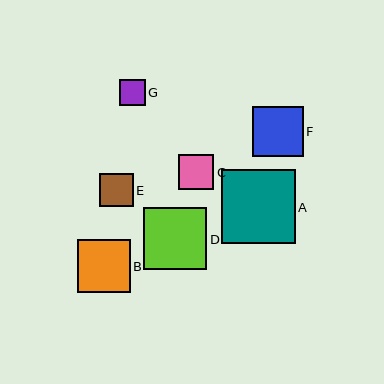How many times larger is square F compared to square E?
Square F is approximately 1.5 times the size of square E.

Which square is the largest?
Square A is the largest with a size of approximately 74 pixels.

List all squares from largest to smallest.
From largest to smallest: A, D, B, F, C, E, G.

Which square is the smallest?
Square G is the smallest with a size of approximately 26 pixels.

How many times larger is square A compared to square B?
Square A is approximately 1.4 times the size of square B.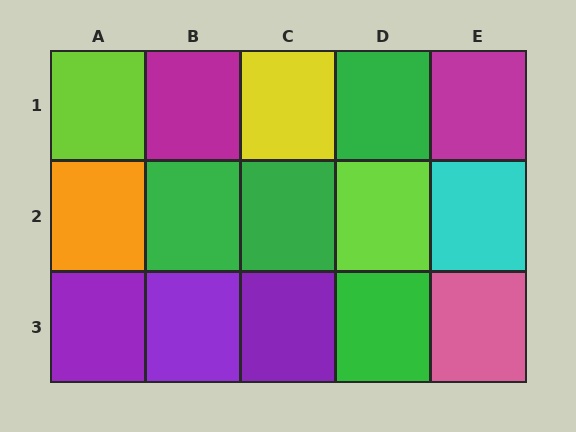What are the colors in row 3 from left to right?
Purple, purple, purple, green, pink.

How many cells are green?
4 cells are green.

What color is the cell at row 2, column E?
Cyan.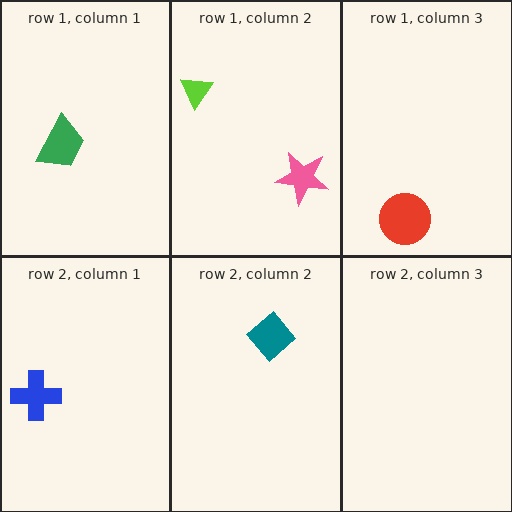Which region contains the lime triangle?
The row 1, column 2 region.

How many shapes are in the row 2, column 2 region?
1.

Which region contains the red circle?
The row 1, column 3 region.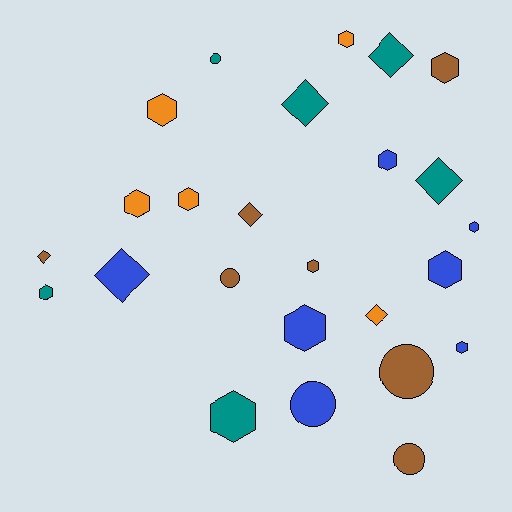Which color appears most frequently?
Brown, with 7 objects.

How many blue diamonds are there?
There is 1 blue diamond.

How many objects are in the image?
There are 25 objects.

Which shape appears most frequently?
Hexagon, with 13 objects.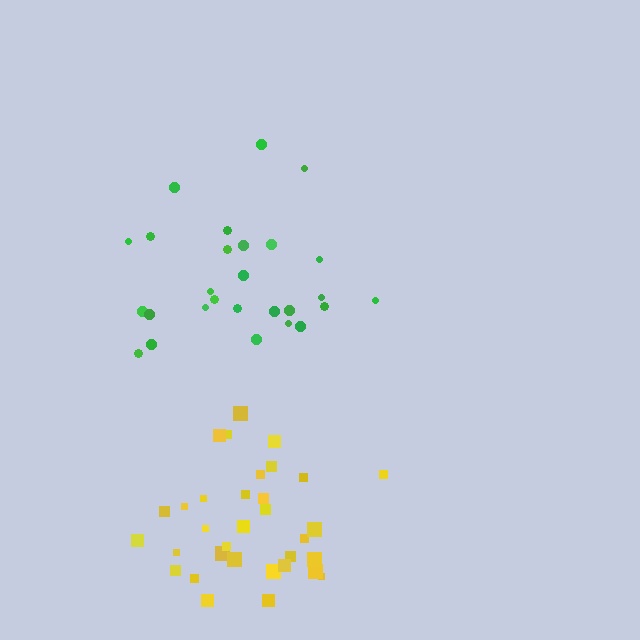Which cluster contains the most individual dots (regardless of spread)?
Yellow (33).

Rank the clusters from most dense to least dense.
yellow, green.